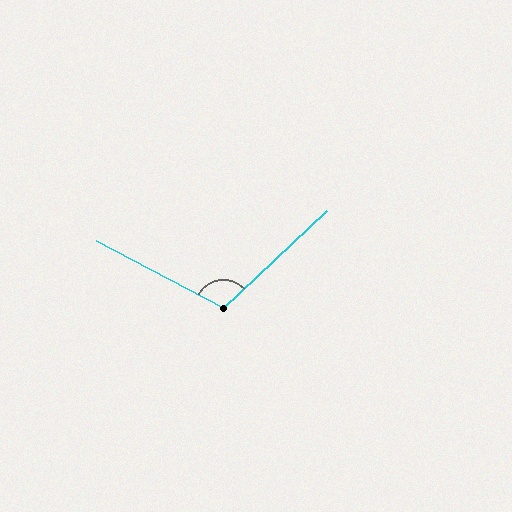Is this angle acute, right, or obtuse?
It is obtuse.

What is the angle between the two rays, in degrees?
Approximately 109 degrees.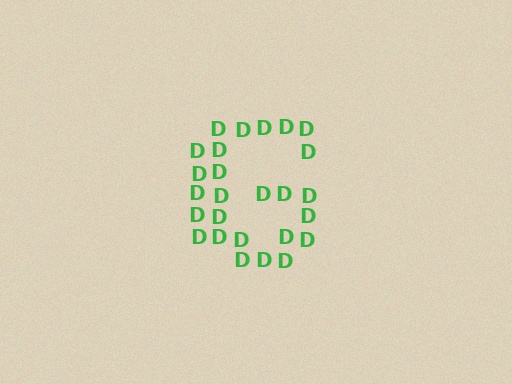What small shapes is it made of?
It is made of small letter D's.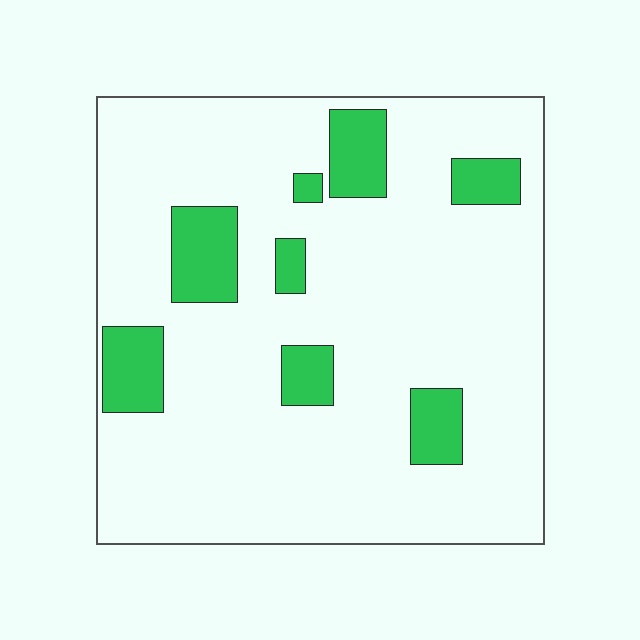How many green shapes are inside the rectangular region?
8.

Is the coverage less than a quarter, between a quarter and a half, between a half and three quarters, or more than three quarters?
Less than a quarter.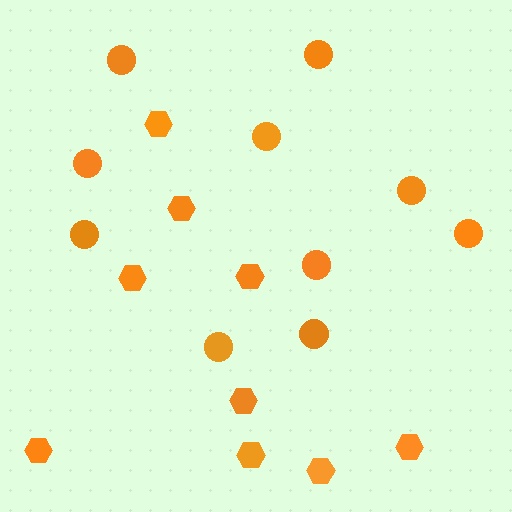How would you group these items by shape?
There are 2 groups: one group of circles (10) and one group of hexagons (9).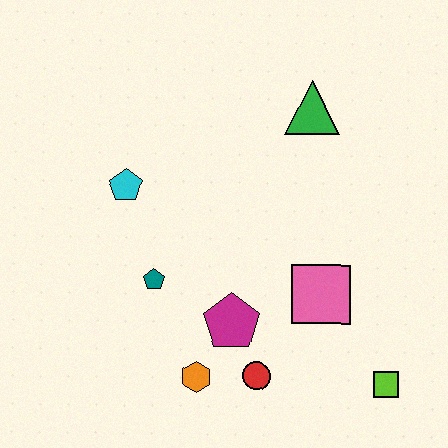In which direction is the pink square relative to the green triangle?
The pink square is below the green triangle.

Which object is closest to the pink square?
The magenta pentagon is closest to the pink square.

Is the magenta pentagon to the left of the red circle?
Yes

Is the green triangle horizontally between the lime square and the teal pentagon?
Yes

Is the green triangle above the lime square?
Yes